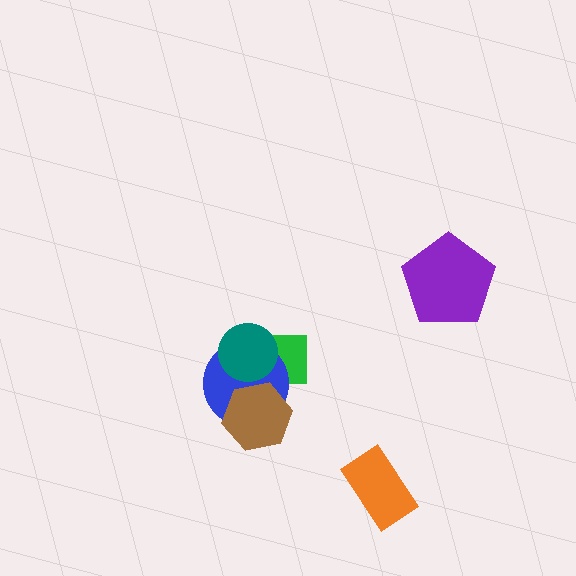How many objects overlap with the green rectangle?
3 objects overlap with the green rectangle.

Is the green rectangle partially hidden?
Yes, it is partially covered by another shape.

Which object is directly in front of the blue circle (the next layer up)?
The brown hexagon is directly in front of the blue circle.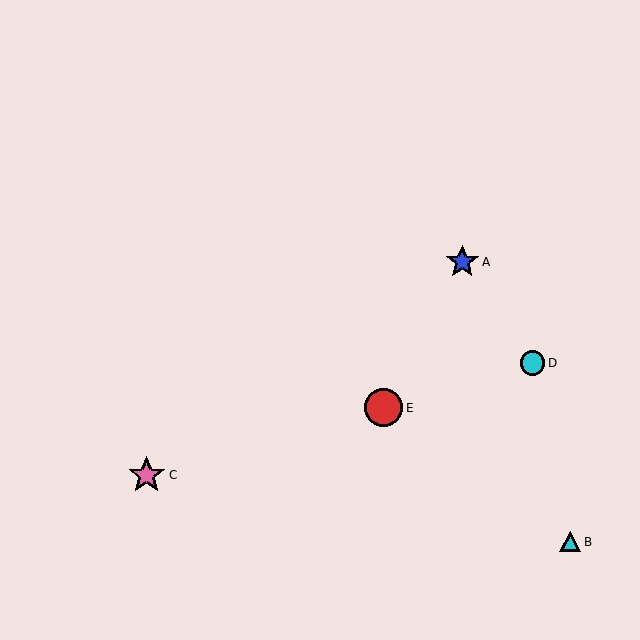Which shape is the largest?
The red circle (labeled E) is the largest.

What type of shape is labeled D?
Shape D is a cyan circle.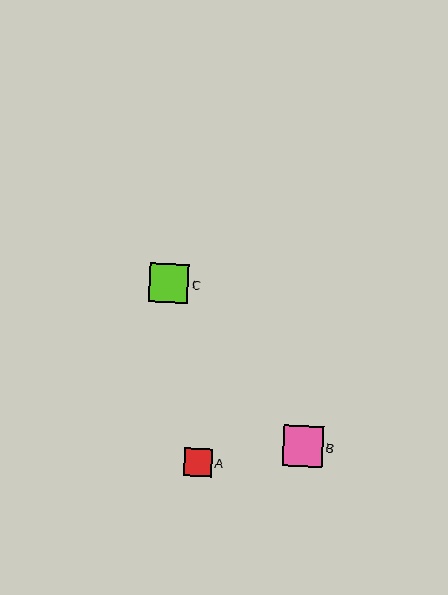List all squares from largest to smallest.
From largest to smallest: B, C, A.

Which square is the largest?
Square B is the largest with a size of approximately 40 pixels.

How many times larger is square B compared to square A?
Square B is approximately 1.5 times the size of square A.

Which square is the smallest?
Square A is the smallest with a size of approximately 28 pixels.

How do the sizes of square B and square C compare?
Square B and square C are approximately the same size.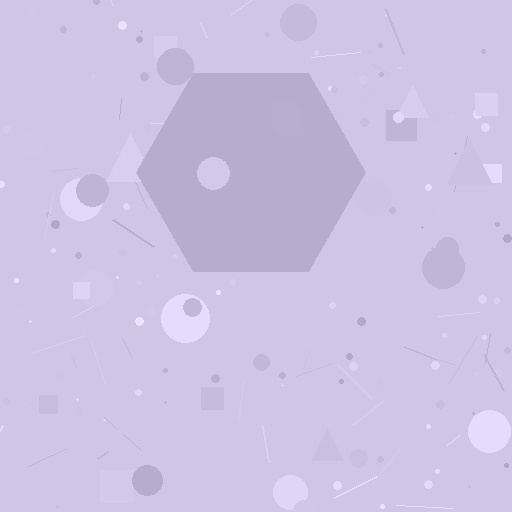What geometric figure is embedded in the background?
A hexagon is embedded in the background.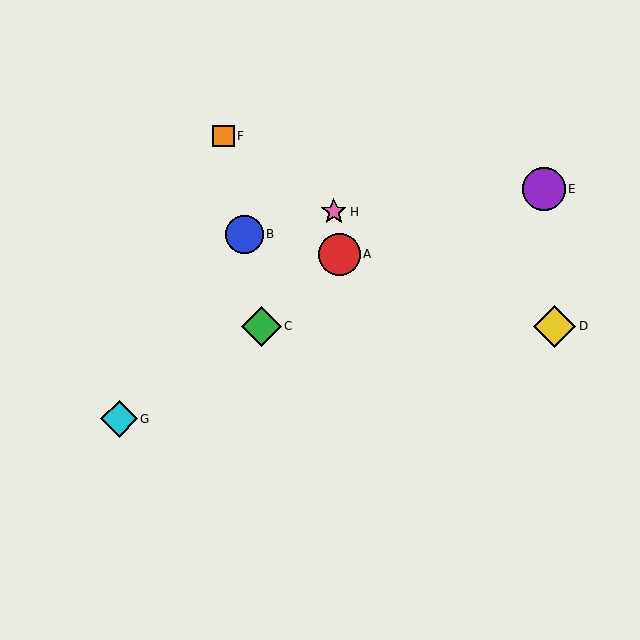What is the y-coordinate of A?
Object A is at y≈254.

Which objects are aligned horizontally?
Objects C, D are aligned horizontally.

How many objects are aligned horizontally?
2 objects (C, D) are aligned horizontally.